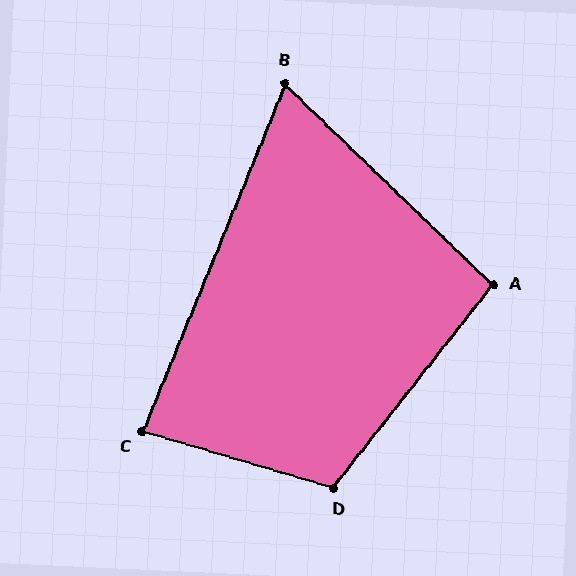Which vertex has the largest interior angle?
D, at approximately 112 degrees.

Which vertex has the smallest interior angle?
B, at approximately 68 degrees.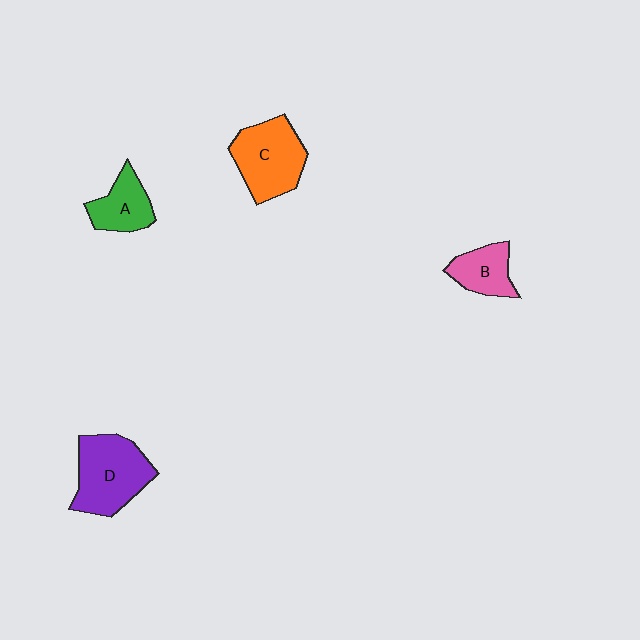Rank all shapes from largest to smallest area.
From largest to smallest: D (purple), C (orange), A (green), B (pink).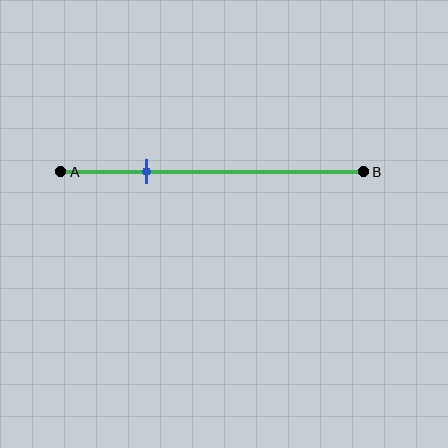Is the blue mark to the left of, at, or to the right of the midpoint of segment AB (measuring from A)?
The blue mark is to the left of the midpoint of segment AB.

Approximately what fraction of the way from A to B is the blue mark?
The blue mark is approximately 30% of the way from A to B.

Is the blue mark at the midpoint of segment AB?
No, the mark is at about 30% from A, not at the 50% midpoint.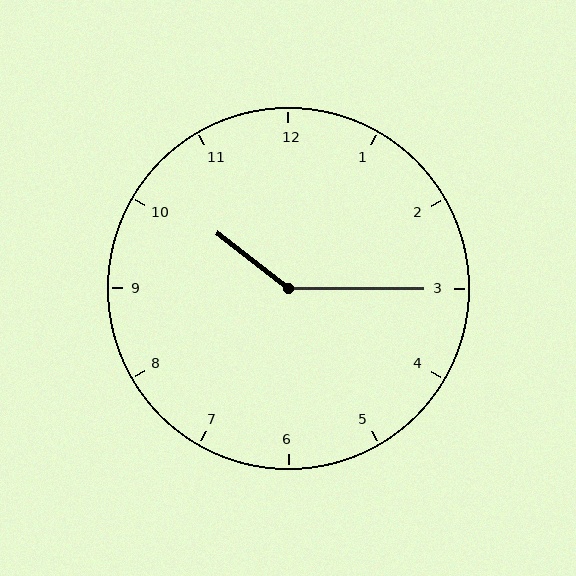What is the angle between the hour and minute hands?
Approximately 142 degrees.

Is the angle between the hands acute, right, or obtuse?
It is obtuse.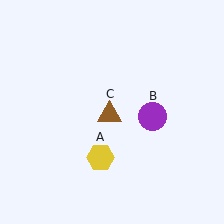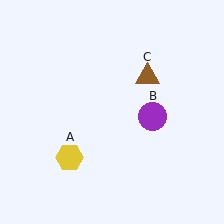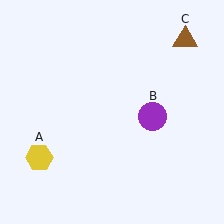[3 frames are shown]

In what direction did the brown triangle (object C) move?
The brown triangle (object C) moved up and to the right.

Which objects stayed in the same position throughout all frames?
Purple circle (object B) remained stationary.